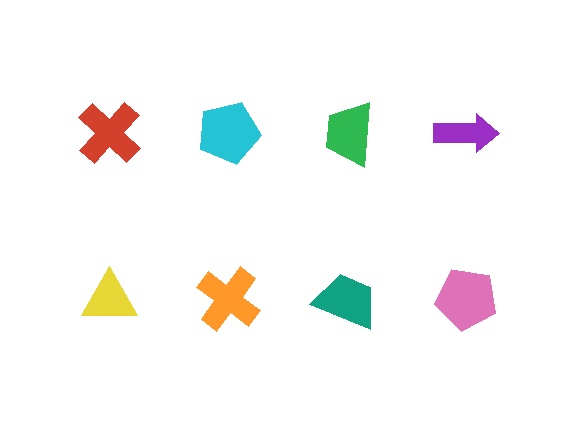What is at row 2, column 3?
A teal trapezoid.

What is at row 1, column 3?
A green trapezoid.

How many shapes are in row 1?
4 shapes.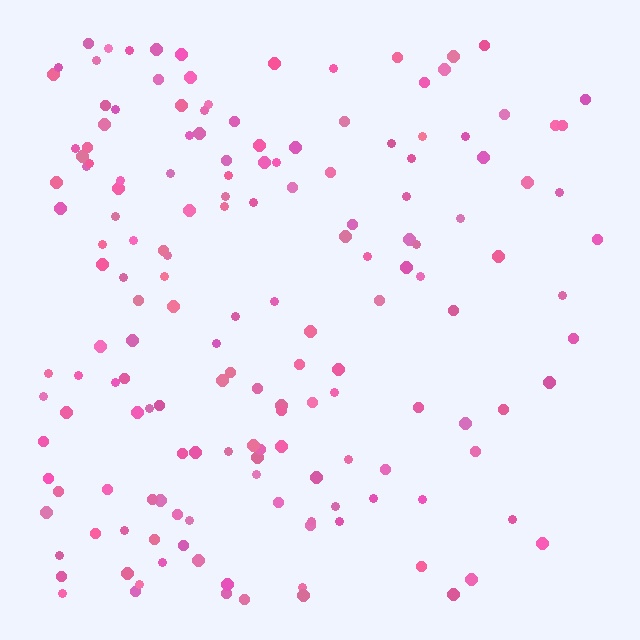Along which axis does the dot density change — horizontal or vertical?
Horizontal.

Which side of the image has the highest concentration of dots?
The left.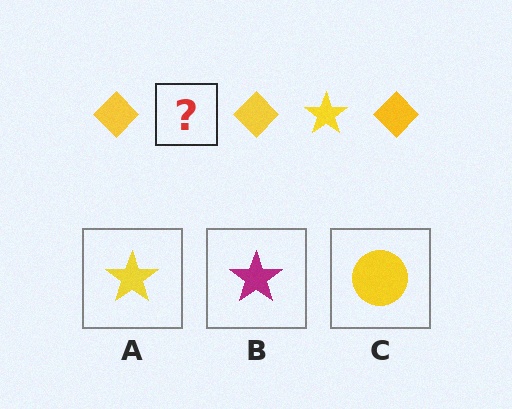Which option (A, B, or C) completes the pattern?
A.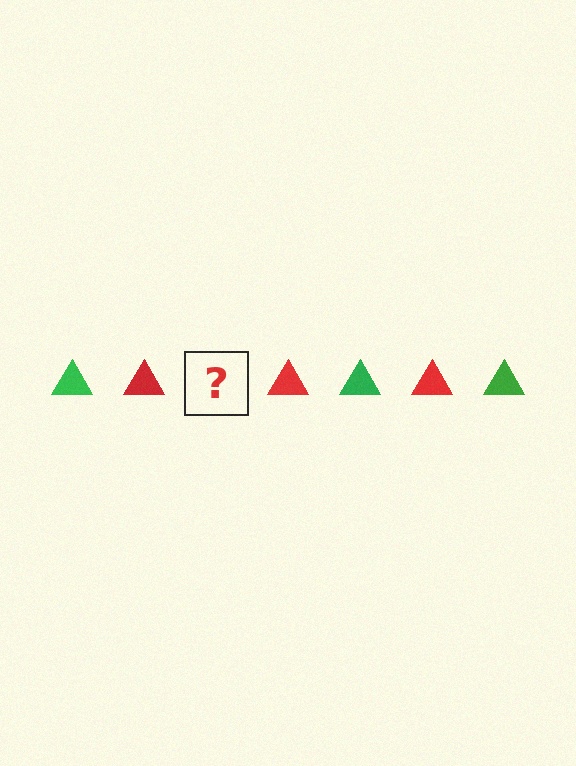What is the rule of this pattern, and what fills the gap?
The rule is that the pattern cycles through green, red triangles. The gap should be filled with a green triangle.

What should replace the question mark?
The question mark should be replaced with a green triangle.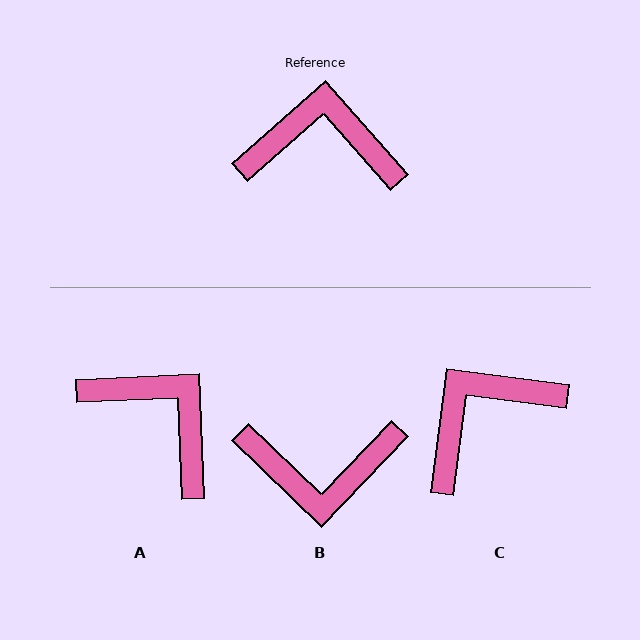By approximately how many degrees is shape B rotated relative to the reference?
Approximately 175 degrees clockwise.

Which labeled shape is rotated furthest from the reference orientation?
B, about 175 degrees away.